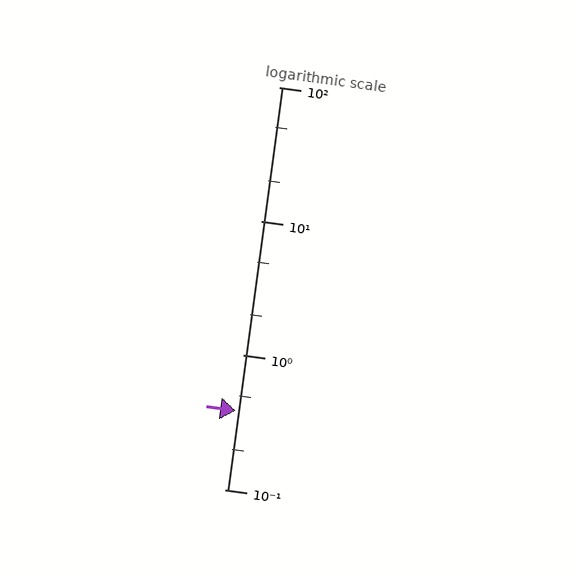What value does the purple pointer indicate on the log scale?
The pointer indicates approximately 0.39.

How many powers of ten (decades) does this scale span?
The scale spans 3 decades, from 0.1 to 100.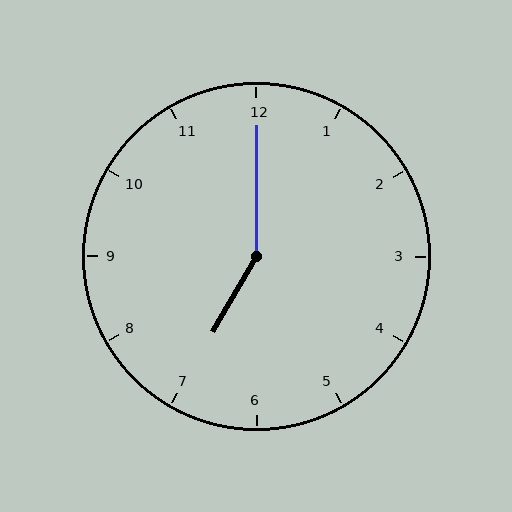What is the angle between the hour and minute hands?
Approximately 150 degrees.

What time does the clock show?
7:00.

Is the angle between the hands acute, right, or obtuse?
It is obtuse.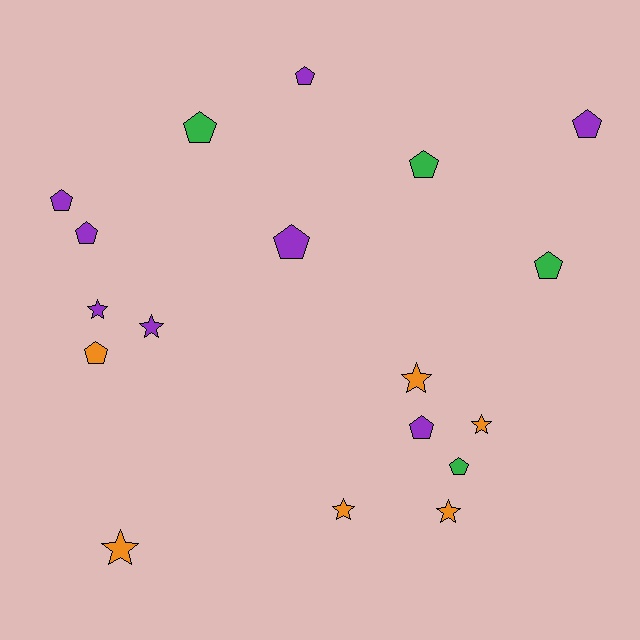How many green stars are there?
There are no green stars.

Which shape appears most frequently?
Pentagon, with 11 objects.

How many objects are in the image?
There are 18 objects.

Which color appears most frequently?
Purple, with 8 objects.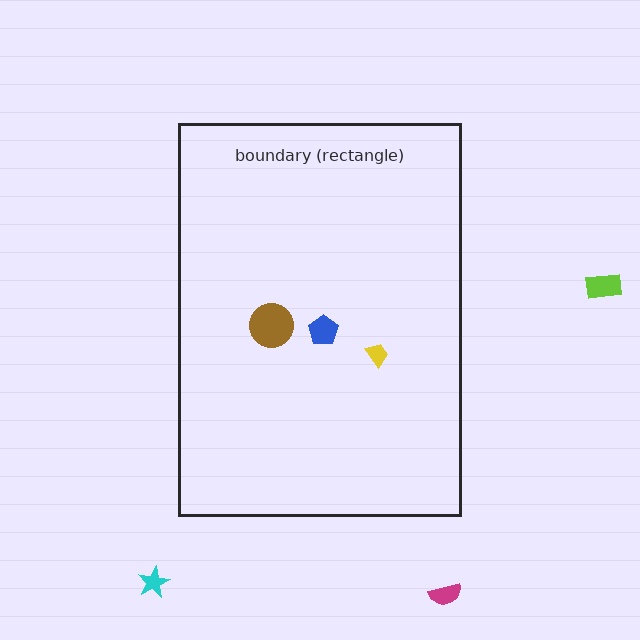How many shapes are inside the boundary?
3 inside, 3 outside.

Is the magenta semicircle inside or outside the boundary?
Outside.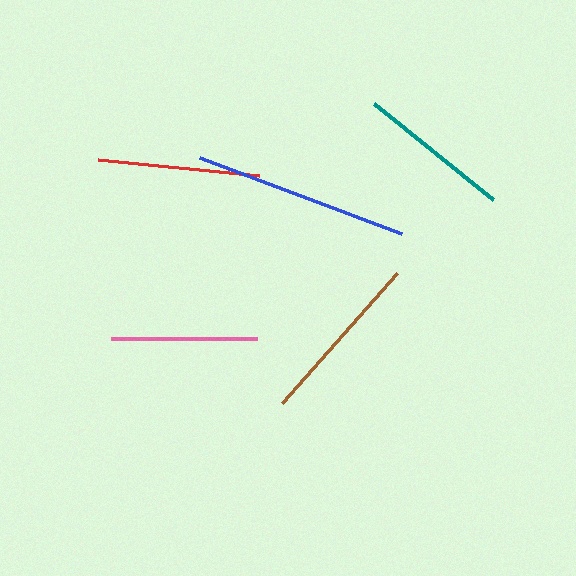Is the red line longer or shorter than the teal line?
The red line is longer than the teal line.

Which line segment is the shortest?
The pink line is the shortest at approximately 146 pixels.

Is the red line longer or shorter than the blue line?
The blue line is longer than the red line.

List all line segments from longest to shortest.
From longest to shortest: blue, brown, red, teal, pink.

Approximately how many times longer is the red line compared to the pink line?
The red line is approximately 1.1 times the length of the pink line.